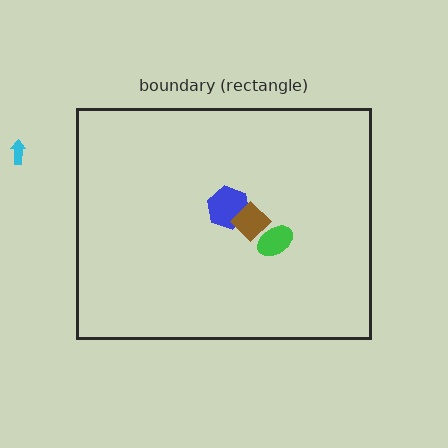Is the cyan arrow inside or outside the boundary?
Outside.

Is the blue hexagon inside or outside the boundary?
Inside.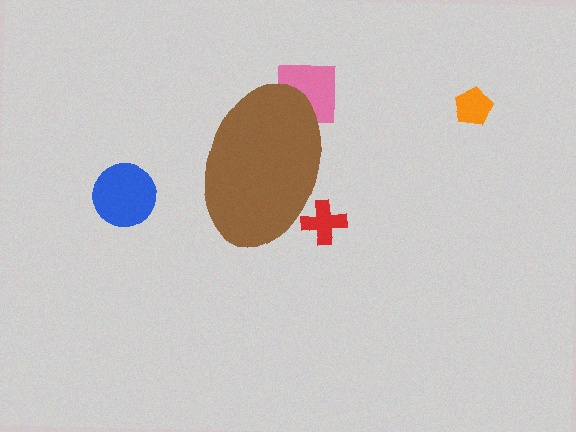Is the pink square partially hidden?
Yes, the pink square is partially hidden behind the brown ellipse.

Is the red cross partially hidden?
Yes, the red cross is partially hidden behind the brown ellipse.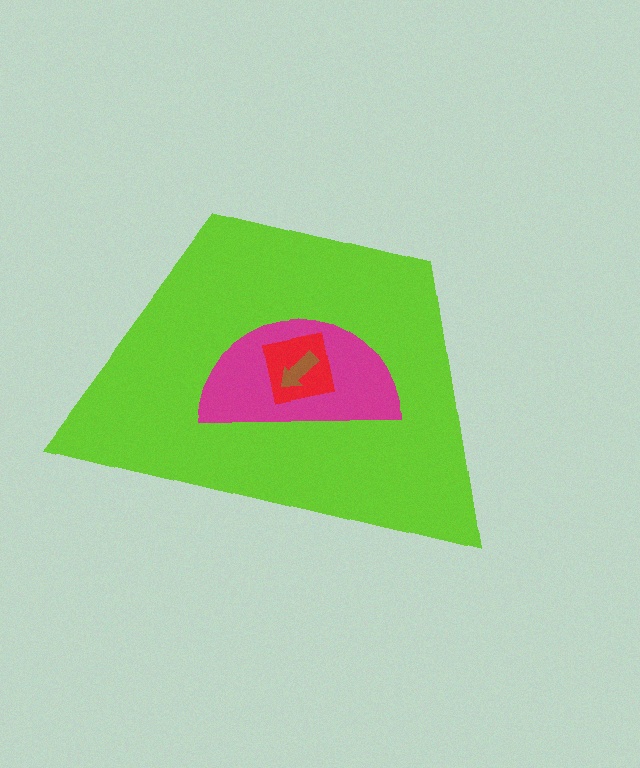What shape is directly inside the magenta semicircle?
The red square.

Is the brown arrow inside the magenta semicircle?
Yes.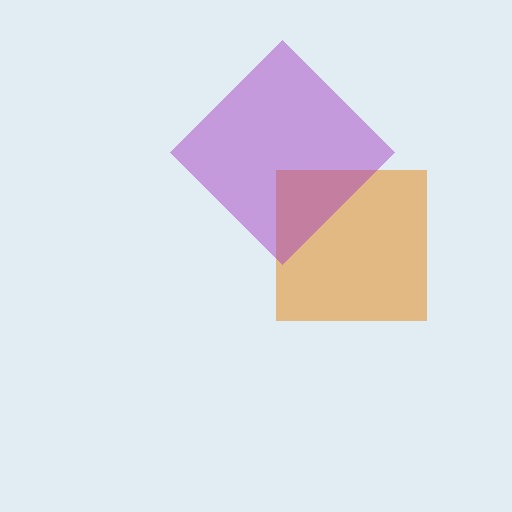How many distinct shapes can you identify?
There are 2 distinct shapes: an orange square, a purple diamond.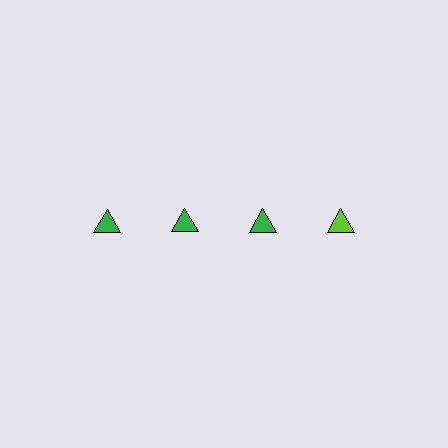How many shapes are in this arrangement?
There are 4 shapes arranged in a grid pattern.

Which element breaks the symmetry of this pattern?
The lime triangle in the top row, second from right column breaks the symmetry. All other shapes are green triangles.